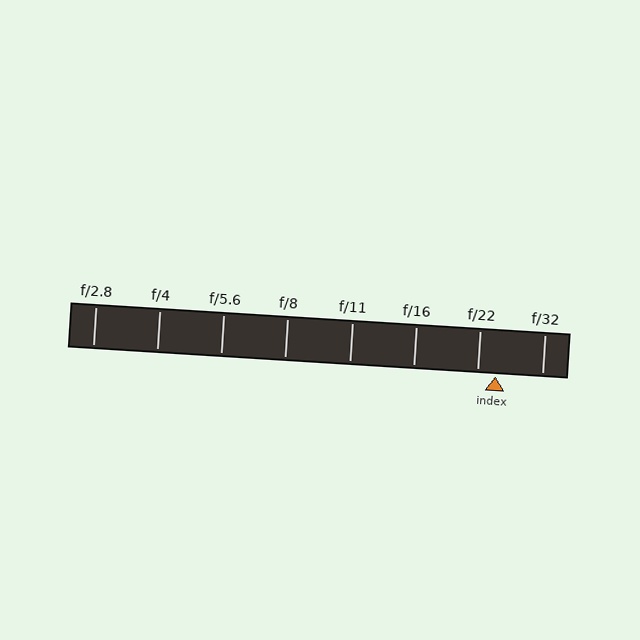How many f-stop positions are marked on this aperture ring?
There are 8 f-stop positions marked.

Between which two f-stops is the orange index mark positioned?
The index mark is between f/22 and f/32.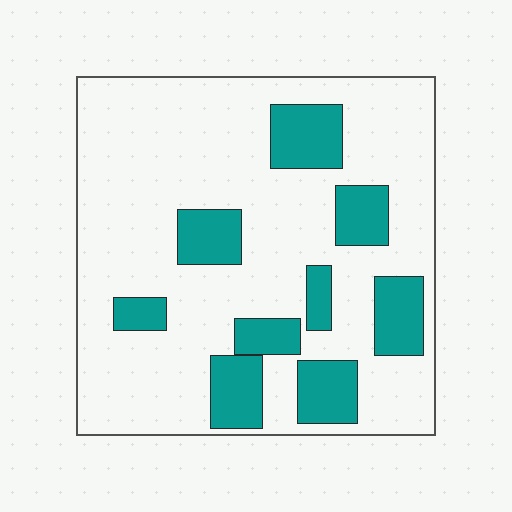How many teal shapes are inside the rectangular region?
9.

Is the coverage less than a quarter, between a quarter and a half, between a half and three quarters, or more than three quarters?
Less than a quarter.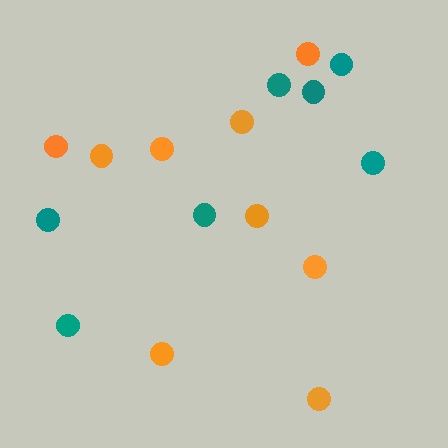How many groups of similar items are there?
There are 2 groups: one group of orange circles (9) and one group of teal circles (7).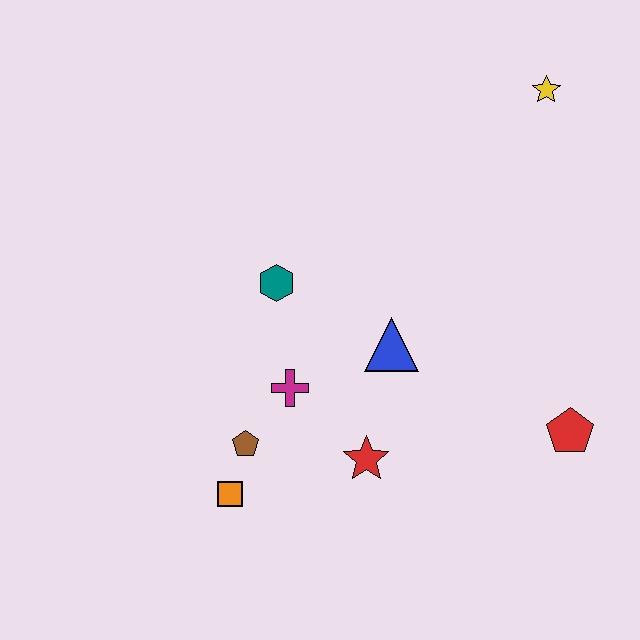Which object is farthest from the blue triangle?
The yellow star is farthest from the blue triangle.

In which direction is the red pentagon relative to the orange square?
The red pentagon is to the right of the orange square.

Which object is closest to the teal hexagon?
The magenta cross is closest to the teal hexagon.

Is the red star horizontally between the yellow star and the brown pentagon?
Yes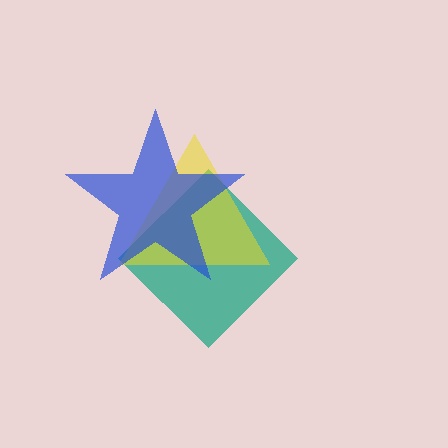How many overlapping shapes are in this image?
There are 3 overlapping shapes in the image.